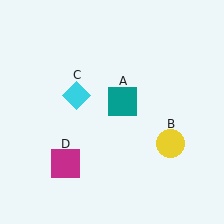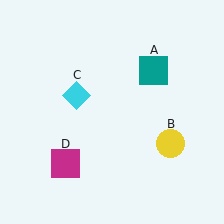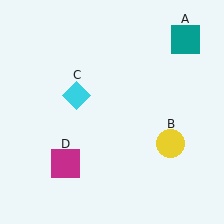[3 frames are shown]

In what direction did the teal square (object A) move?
The teal square (object A) moved up and to the right.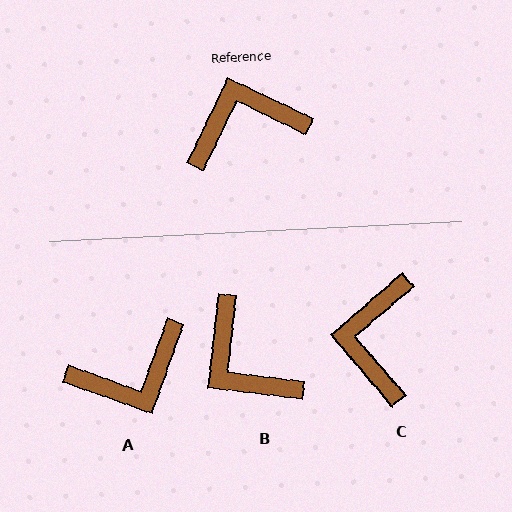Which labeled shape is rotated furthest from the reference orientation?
A, about 174 degrees away.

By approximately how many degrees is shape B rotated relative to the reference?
Approximately 109 degrees counter-clockwise.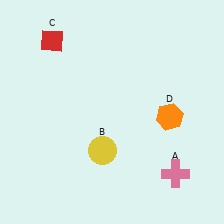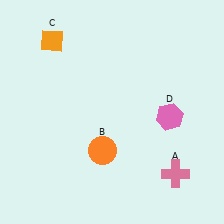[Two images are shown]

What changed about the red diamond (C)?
In Image 1, C is red. In Image 2, it changed to orange.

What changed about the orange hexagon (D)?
In Image 1, D is orange. In Image 2, it changed to pink.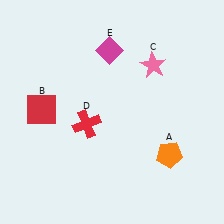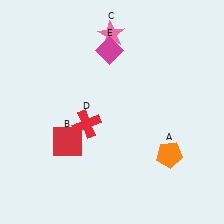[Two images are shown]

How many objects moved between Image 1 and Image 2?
2 objects moved between the two images.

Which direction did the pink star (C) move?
The pink star (C) moved left.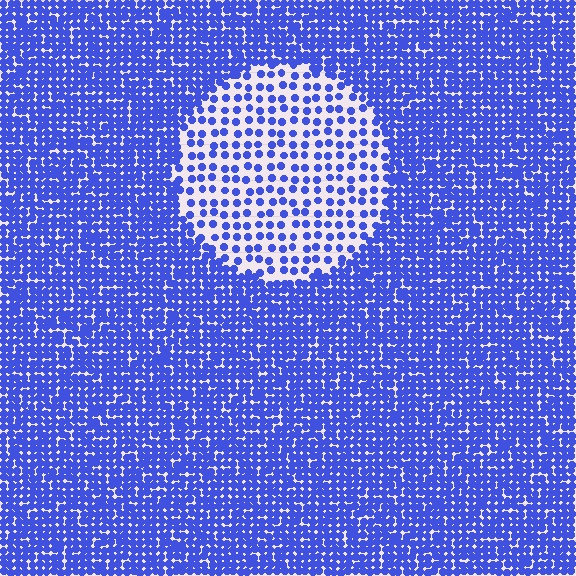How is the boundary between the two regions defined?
The boundary is defined by a change in element density (approximately 2.6x ratio). All elements are the same color, size, and shape.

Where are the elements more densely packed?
The elements are more densely packed outside the circle boundary.